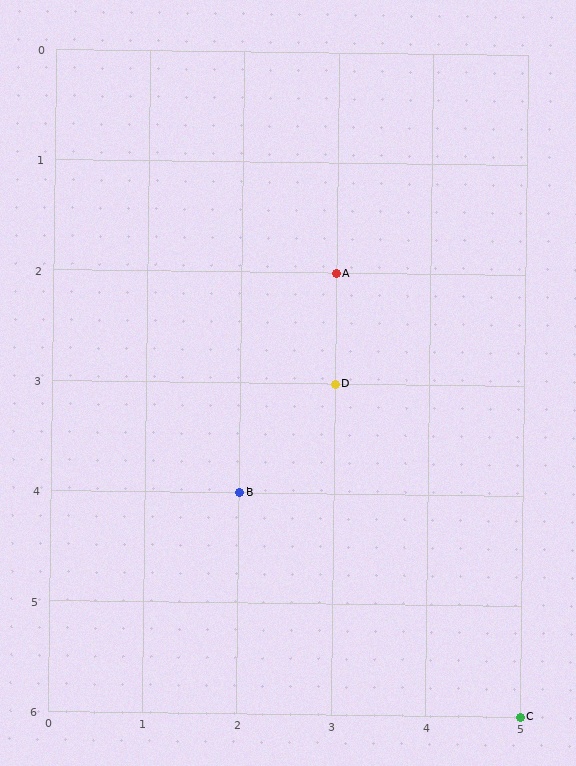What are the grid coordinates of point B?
Point B is at grid coordinates (2, 4).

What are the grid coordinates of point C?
Point C is at grid coordinates (5, 6).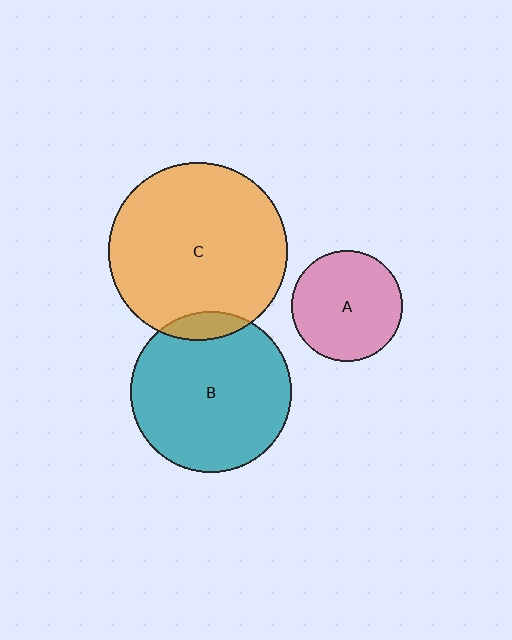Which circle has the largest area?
Circle C (orange).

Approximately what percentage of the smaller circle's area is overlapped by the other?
Approximately 10%.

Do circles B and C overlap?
Yes.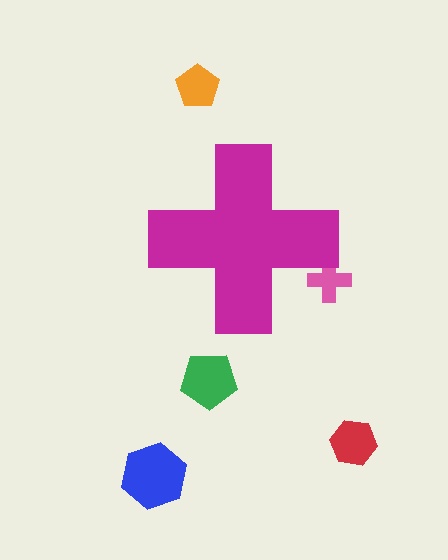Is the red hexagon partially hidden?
No, the red hexagon is fully visible.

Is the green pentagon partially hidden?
No, the green pentagon is fully visible.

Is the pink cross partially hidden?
Yes, the pink cross is partially hidden behind the magenta cross.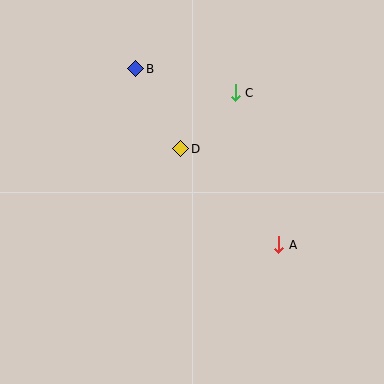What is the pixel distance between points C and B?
The distance between C and B is 102 pixels.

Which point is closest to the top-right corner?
Point C is closest to the top-right corner.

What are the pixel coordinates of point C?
Point C is at (235, 93).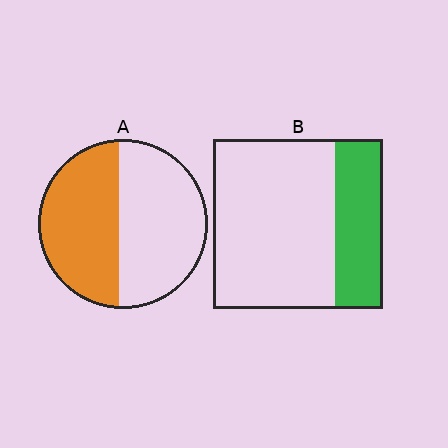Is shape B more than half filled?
No.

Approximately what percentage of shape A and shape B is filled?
A is approximately 45% and B is approximately 30%.